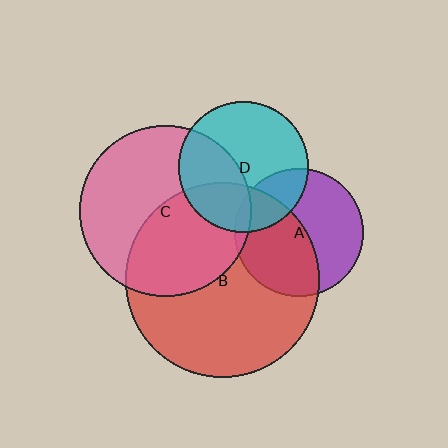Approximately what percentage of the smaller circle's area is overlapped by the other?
Approximately 50%.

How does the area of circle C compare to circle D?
Approximately 1.7 times.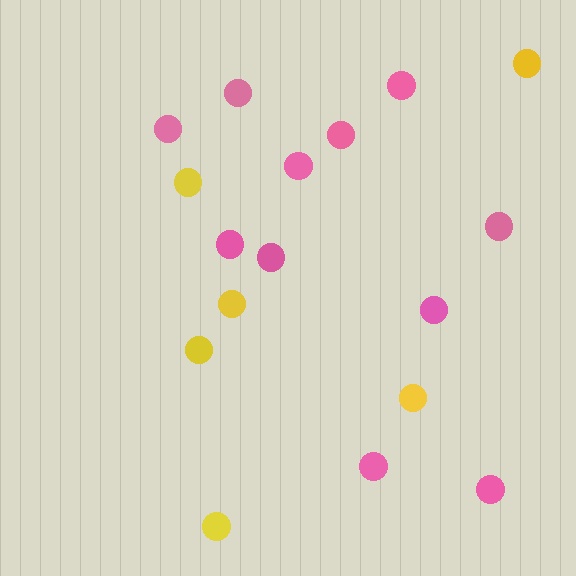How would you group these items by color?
There are 2 groups: one group of yellow circles (6) and one group of pink circles (11).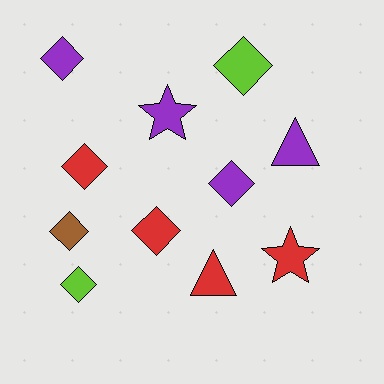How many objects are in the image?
There are 11 objects.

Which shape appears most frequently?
Diamond, with 7 objects.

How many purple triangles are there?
There is 1 purple triangle.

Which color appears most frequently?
Red, with 4 objects.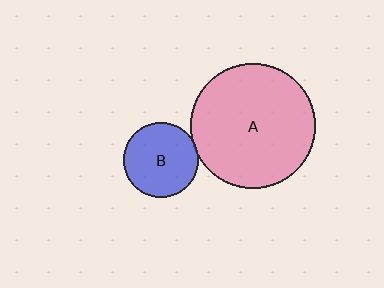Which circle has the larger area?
Circle A (pink).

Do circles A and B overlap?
Yes.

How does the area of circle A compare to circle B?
Approximately 2.8 times.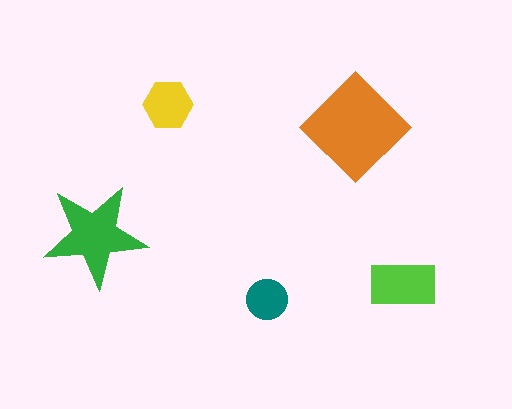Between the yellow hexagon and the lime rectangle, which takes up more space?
The lime rectangle.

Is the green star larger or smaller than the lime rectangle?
Larger.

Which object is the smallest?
The teal circle.